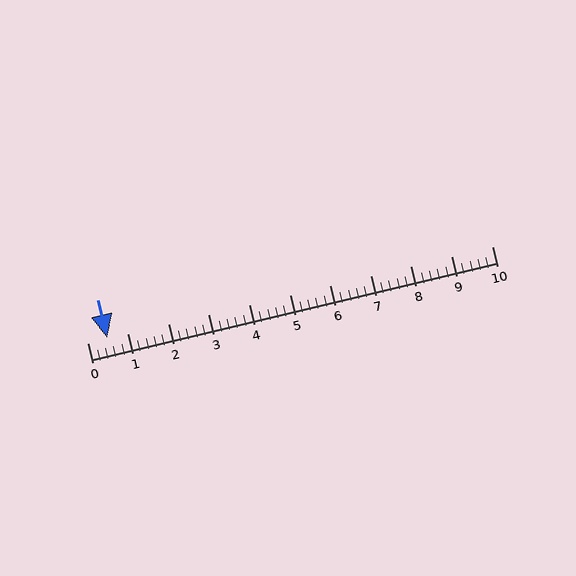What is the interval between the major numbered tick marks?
The major tick marks are spaced 1 units apart.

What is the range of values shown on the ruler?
The ruler shows values from 0 to 10.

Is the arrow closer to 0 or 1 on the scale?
The arrow is closer to 1.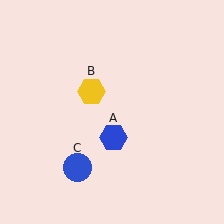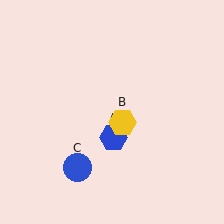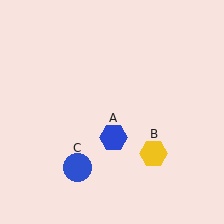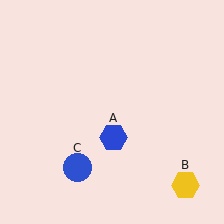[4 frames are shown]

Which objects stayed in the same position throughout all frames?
Blue hexagon (object A) and blue circle (object C) remained stationary.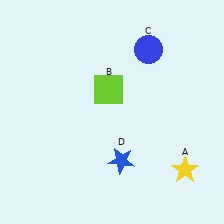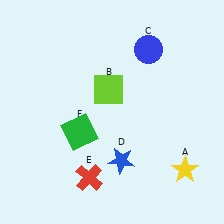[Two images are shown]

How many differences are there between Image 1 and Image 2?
There are 2 differences between the two images.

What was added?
A red cross (E), a green square (F) were added in Image 2.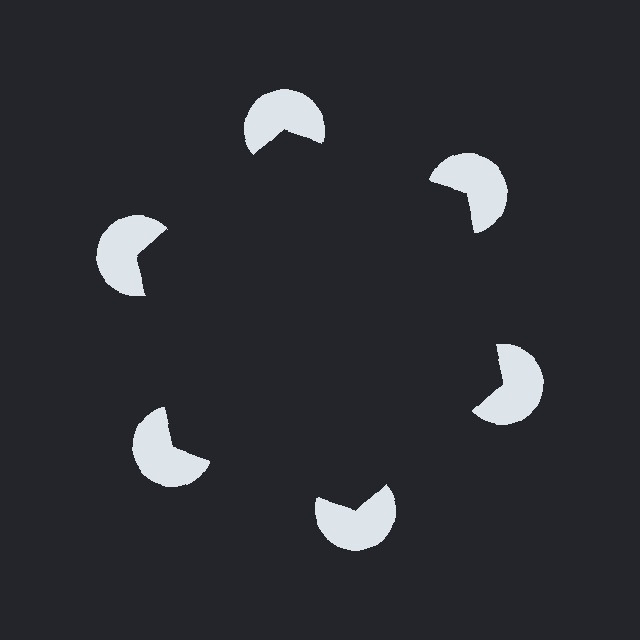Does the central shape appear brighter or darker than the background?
It typically appears slightly darker than the background, even though no actual brightness change is drawn.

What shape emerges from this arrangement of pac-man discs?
An illusory hexagon — its edges are inferred from the aligned wedge cuts in the pac-man discs, not physically drawn.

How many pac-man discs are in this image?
There are 6 — one at each vertex of the illusory hexagon.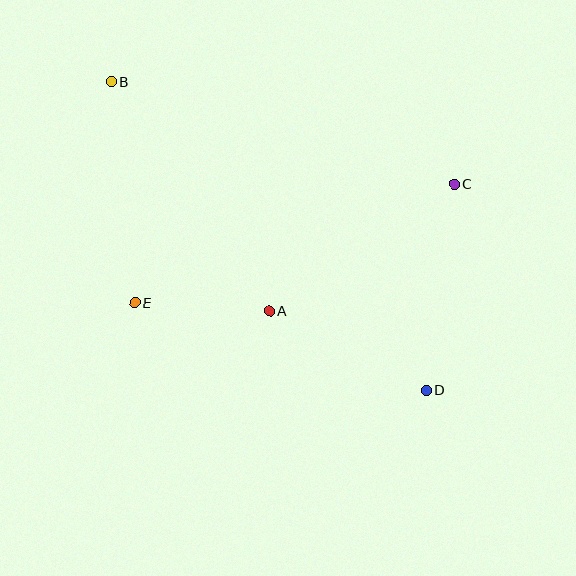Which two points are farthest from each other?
Points B and D are farthest from each other.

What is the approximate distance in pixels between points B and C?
The distance between B and C is approximately 358 pixels.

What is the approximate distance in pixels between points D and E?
The distance between D and E is approximately 305 pixels.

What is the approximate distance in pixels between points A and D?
The distance between A and D is approximately 176 pixels.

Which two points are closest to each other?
Points A and E are closest to each other.